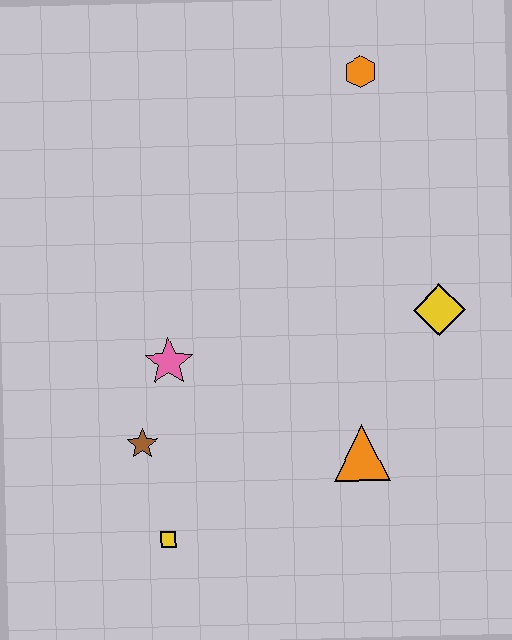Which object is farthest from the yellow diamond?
The yellow square is farthest from the yellow diamond.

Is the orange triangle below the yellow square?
No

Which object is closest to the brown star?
The pink star is closest to the brown star.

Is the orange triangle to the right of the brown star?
Yes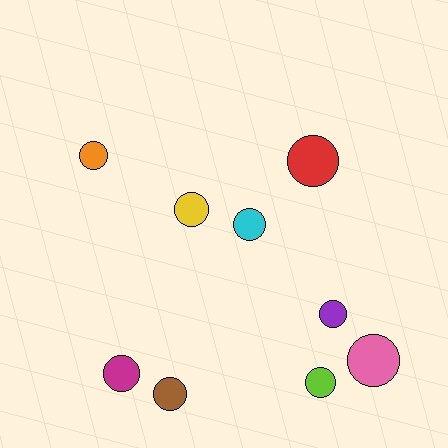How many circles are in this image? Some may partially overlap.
There are 9 circles.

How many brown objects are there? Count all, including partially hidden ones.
There is 1 brown object.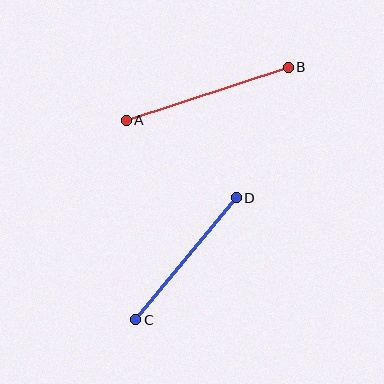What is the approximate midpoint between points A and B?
The midpoint is at approximately (207, 94) pixels.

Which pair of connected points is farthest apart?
Points A and B are farthest apart.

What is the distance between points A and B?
The distance is approximately 170 pixels.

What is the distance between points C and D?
The distance is approximately 158 pixels.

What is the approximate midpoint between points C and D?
The midpoint is at approximately (186, 259) pixels.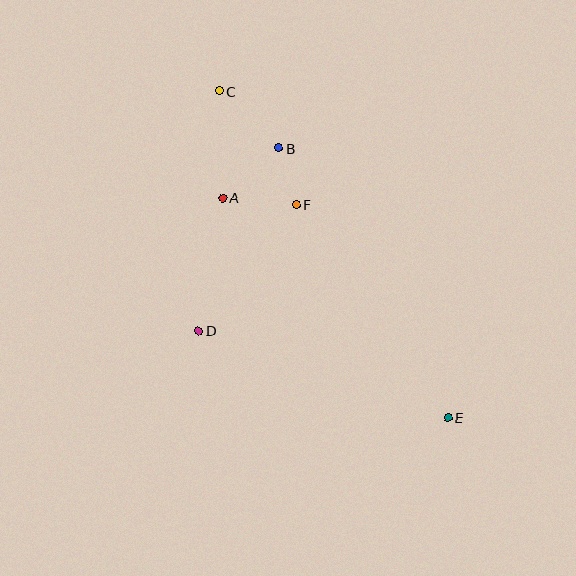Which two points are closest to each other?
Points B and F are closest to each other.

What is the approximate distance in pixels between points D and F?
The distance between D and F is approximately 160 pixels.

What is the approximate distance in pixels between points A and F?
The distance between A and F is approximately 74 pixels.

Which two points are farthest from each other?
Points C and E are farthest from each other.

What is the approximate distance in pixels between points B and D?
The distance between B and D is approximately 199 pixels.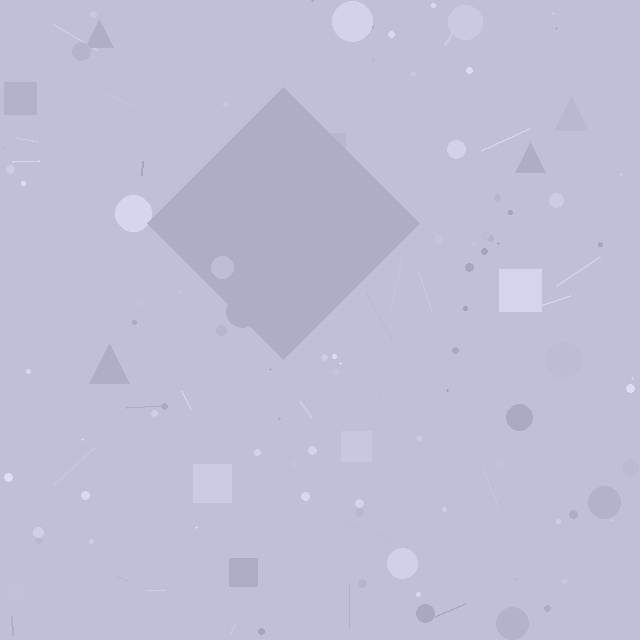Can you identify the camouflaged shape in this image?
The camouflaged shape is a diamond.